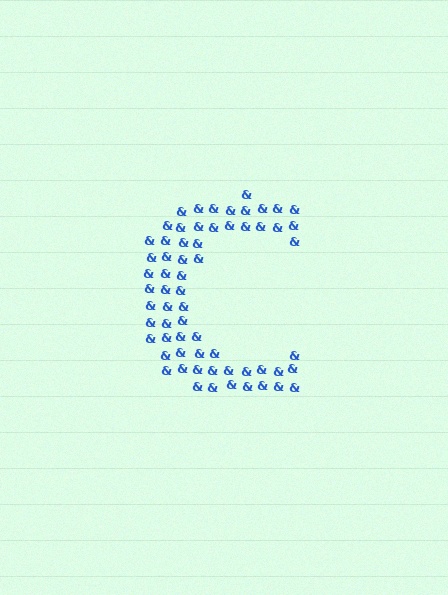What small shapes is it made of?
It is made of small ampersands.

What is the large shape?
The large shape is the letter C.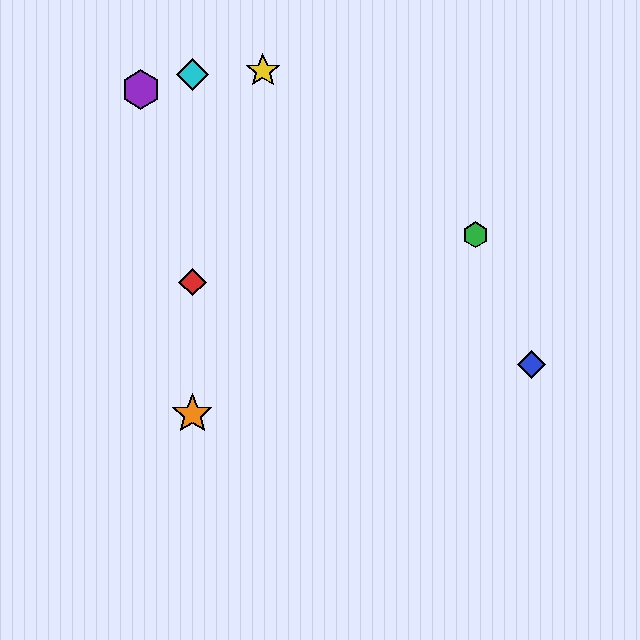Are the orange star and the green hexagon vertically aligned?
No, the orange star is at x≈192 and the green hexagon is at x≈476.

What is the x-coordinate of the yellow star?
The yellow star is at x≈263.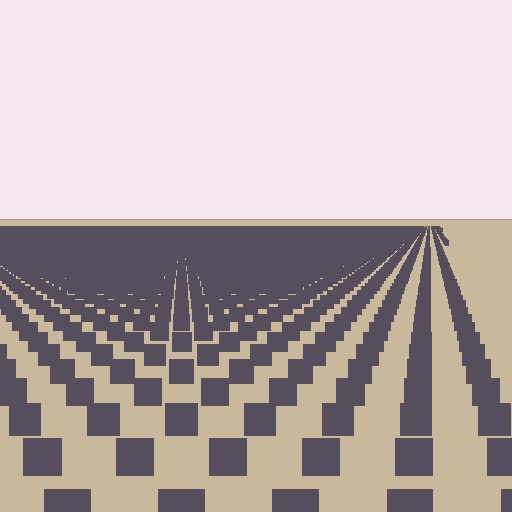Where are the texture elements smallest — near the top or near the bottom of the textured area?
Near the top.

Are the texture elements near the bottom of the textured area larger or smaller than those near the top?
Larger. Near the bottom, elements are closer to the viewer and appear at a bigger on-screen size.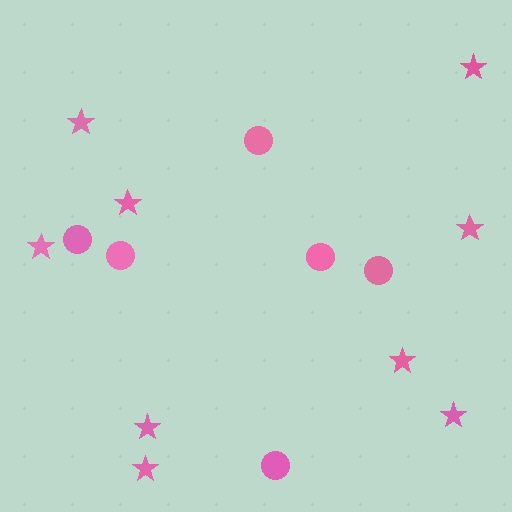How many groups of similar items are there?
There are 2 groups: one group of circles (6) and one group of stars (9).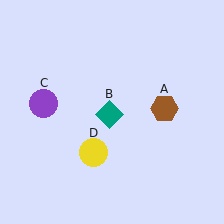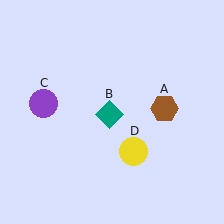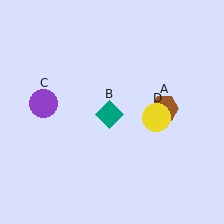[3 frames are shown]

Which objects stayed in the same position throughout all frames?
Brown hexagon (object A) and teal diamond (object B) and purple circle (object C) remained stationary.